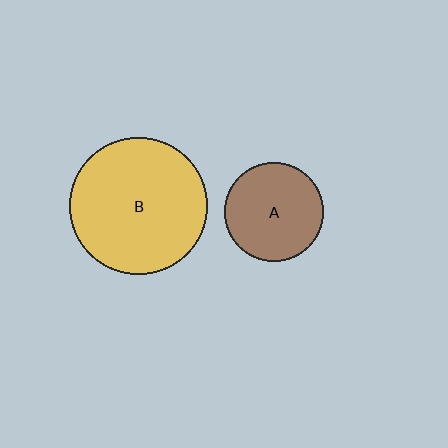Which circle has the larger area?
Circle B (yellow).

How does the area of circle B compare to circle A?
Approximately 1.9 times.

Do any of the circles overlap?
No, none of the circles overlap.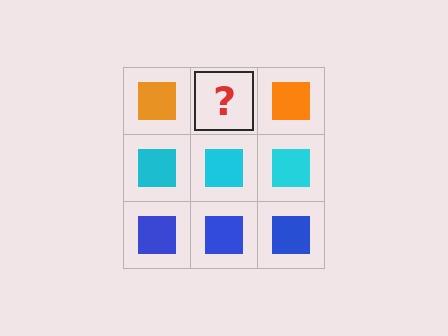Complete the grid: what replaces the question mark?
The question mark should be replaced with an orange square.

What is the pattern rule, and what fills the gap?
The rule is that each row has a consistent color. The gap should be filled with an orange square.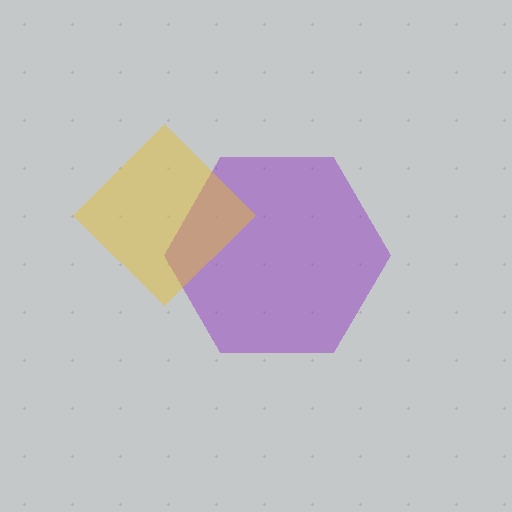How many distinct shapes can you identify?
There are 2 distinct shapes: a purple hexagon, a yellow diamond.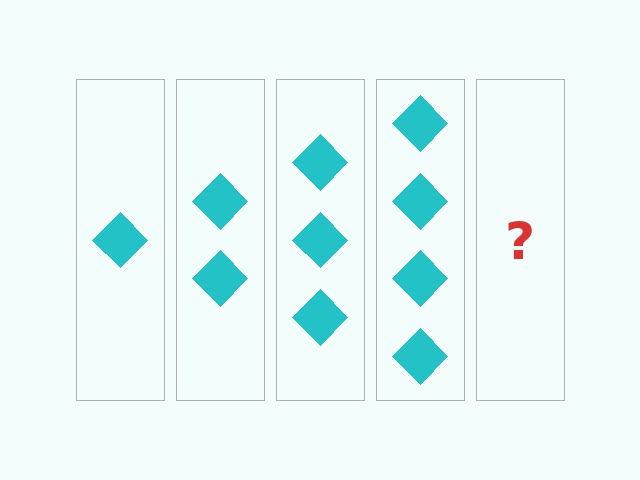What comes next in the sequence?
The next element should be 5 diamonds.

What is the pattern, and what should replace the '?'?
The pattern is that each step adds one more diamond. The '?' should be 5 diamonds.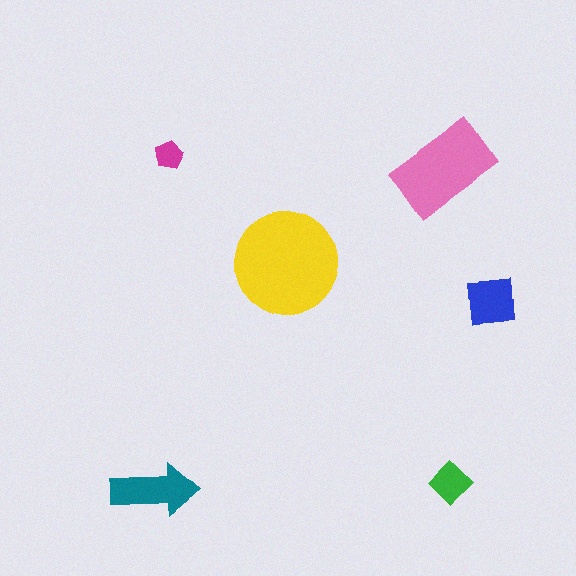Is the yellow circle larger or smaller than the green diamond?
Larger.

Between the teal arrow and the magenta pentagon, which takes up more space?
The teal arrow.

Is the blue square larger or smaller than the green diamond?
Larger.